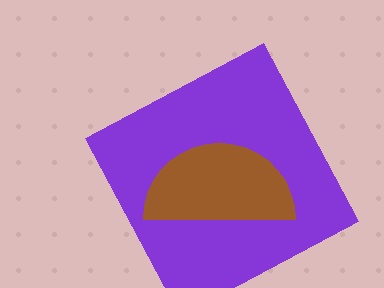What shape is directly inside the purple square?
The brown semicircle.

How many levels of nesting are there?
2.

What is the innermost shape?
The brown semicircle.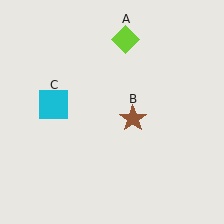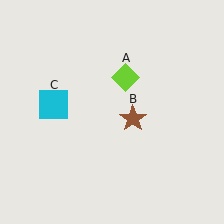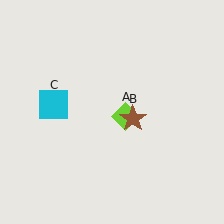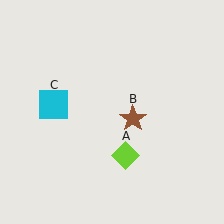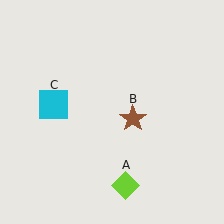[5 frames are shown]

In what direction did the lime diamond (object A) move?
The lime diamond (object A) moved down.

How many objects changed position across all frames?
1 object changed position: lime diamond (object A).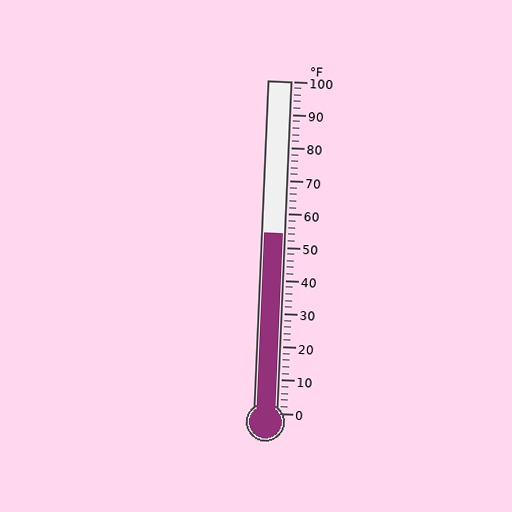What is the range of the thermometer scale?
The thermometer scale ranges from 0°F to 100°F.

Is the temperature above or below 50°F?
The temperature is above 50°F.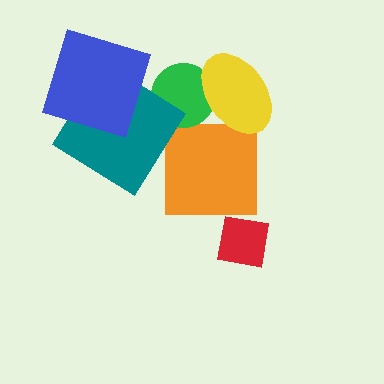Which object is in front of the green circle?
The yellow ellipse is in front of the green circle.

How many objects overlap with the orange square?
1 object overlaps with the orange square.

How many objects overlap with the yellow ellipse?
2 objects overlap with the yellow ellipse.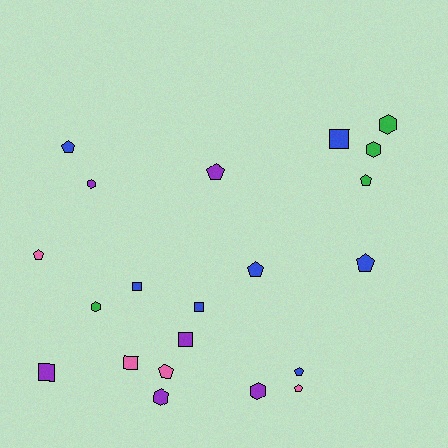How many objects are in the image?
There are 21 objects.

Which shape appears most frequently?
Pentagon, with 9 objects.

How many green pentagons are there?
There is 1 green pentagon.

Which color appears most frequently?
Blue, with 7 objects.